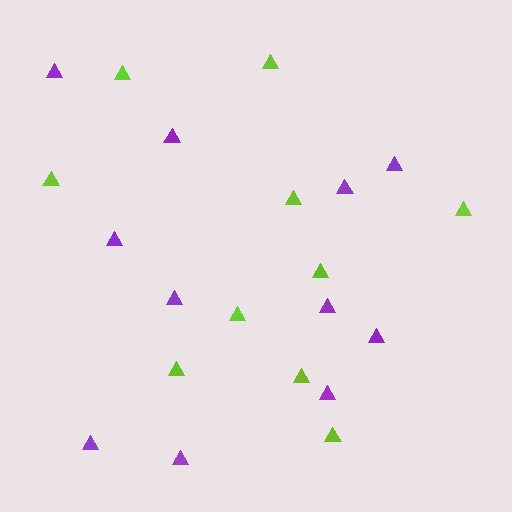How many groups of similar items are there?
There are 2 groups: one group of purple triangles (11) and one group of lime triangles (10).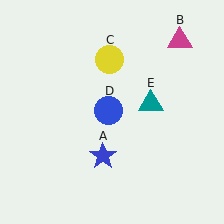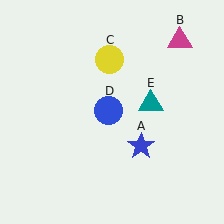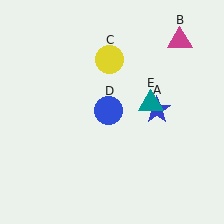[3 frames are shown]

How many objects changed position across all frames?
1 object changed position: blue star (object A).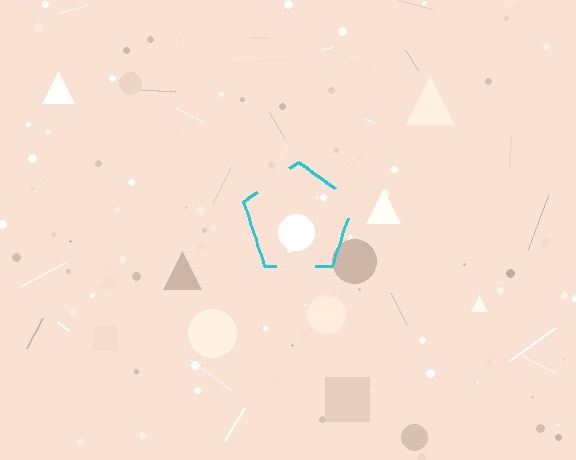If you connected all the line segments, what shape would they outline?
They would outline a pentagon.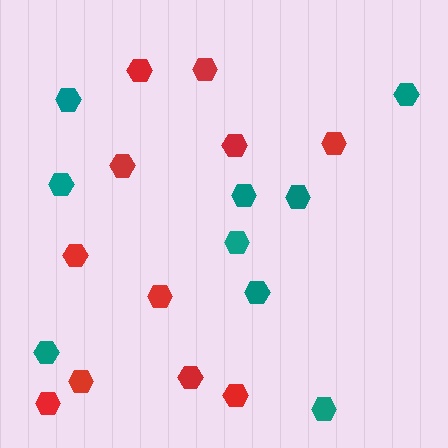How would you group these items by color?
There are 2 groups: one group of red hexagons (11) and one group of teal hexagons (9).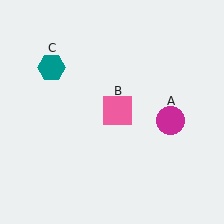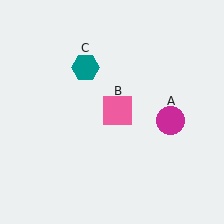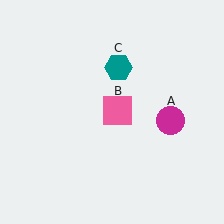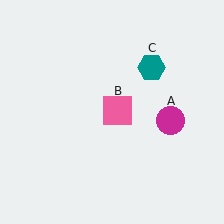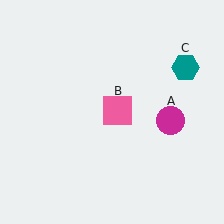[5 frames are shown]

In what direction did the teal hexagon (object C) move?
The teal hexagon (object C) moved right.